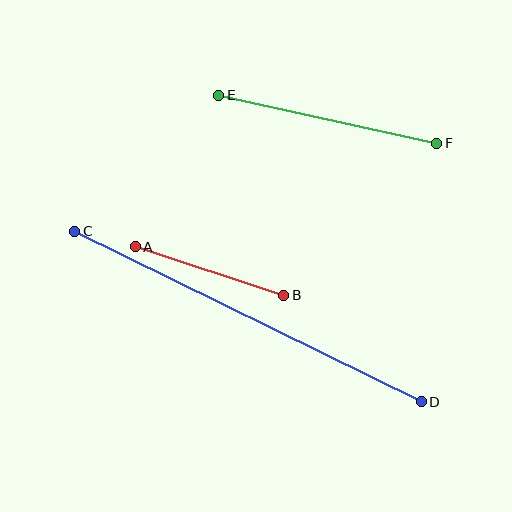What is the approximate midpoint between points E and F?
The midpoint is at approximately (328, 119) pixels.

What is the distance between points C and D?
The distance is approximately 386 pixels.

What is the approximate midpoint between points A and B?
The midpoint is at approximately (210, 271) pixels.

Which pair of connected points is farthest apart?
Points C and D are farthest apart.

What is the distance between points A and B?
The distance is approximately 156 pixels.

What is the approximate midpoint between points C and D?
The midpoint is at approximately (248, 317) pixels.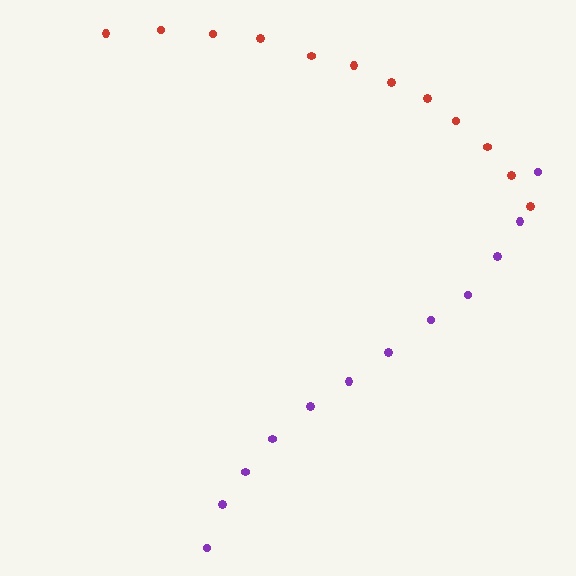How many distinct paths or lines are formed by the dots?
There are 2 distinct paths.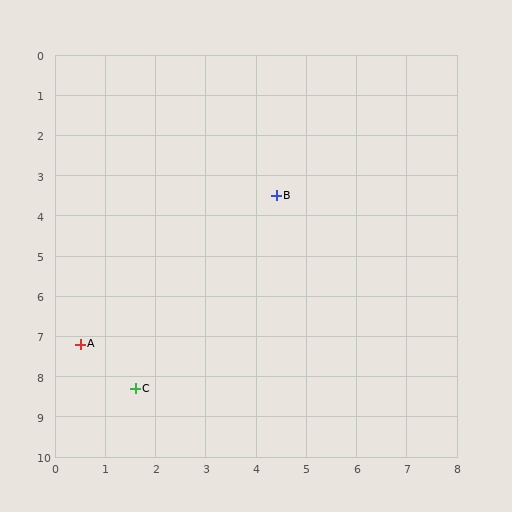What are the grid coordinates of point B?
Point B is at approximately (4.4, 3.5).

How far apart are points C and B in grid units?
Points C and B are about 5.6 grid units apart.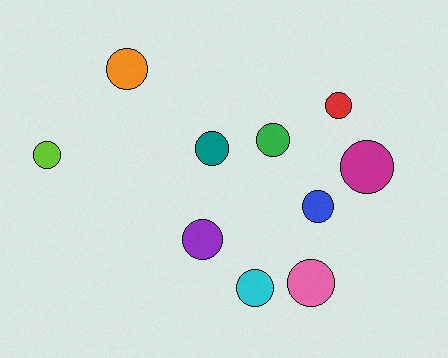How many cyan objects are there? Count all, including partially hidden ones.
There is 1 cyan object.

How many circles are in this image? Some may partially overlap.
There are 10 circles.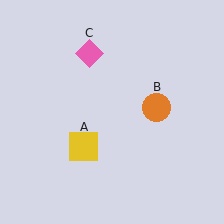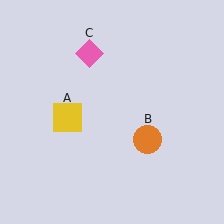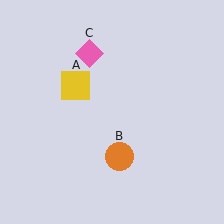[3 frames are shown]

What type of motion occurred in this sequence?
The yellow square (object A), orange circle (object B) rotated clockwise around the center of the scene.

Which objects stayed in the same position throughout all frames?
Pink diamond (object C) remained stationary.